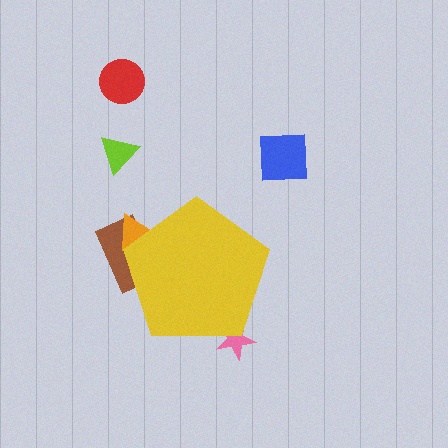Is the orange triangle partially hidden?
Yes, the orange triangle is partially hidden behind the yellow pentagon.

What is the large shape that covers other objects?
A yellow pentagon.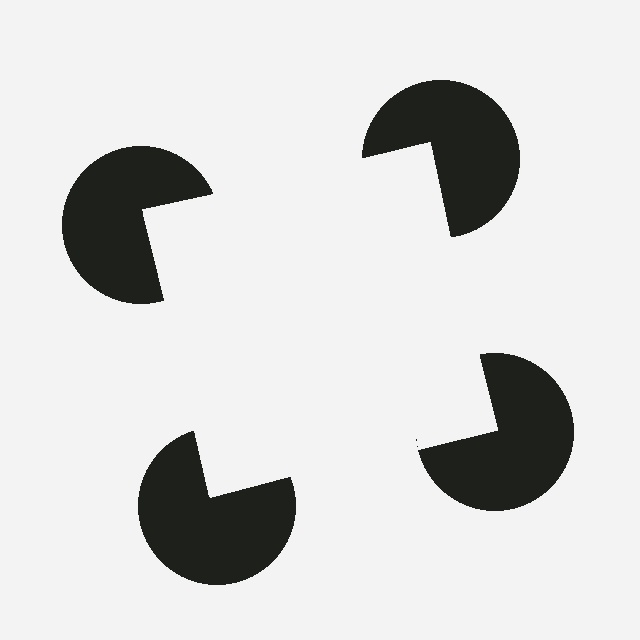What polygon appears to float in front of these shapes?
An illusory square — its edges are inferred from the aligned wedge cuts in the pac-man discs, not physically drawn.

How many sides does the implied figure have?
4 sides.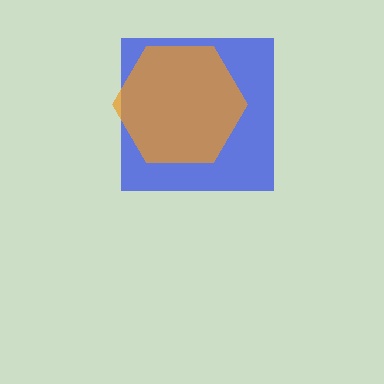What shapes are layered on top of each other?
The layered shapes are: a blue square, an orange hexagon.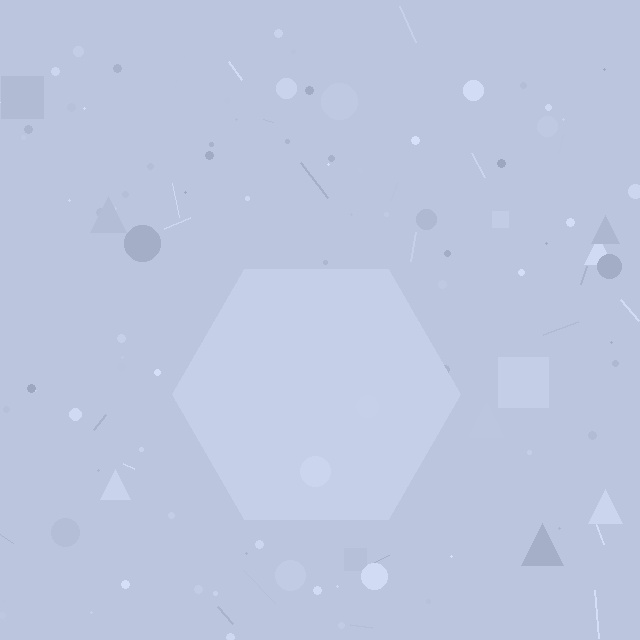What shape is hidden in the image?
A hexagon is hidden in the image.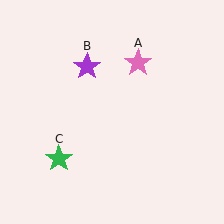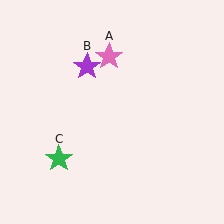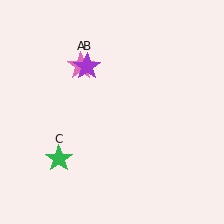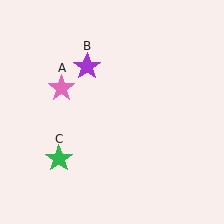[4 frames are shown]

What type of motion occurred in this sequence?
The pink star (object A) rotated counterclockwise around the center of the scene.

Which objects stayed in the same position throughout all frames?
Purple star (object B) and green star (object C) remained stationary.